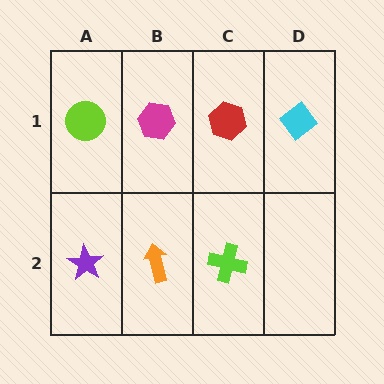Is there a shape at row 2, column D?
No, that cell is empty.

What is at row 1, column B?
A magenta hexagon.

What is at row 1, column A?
A lime circle.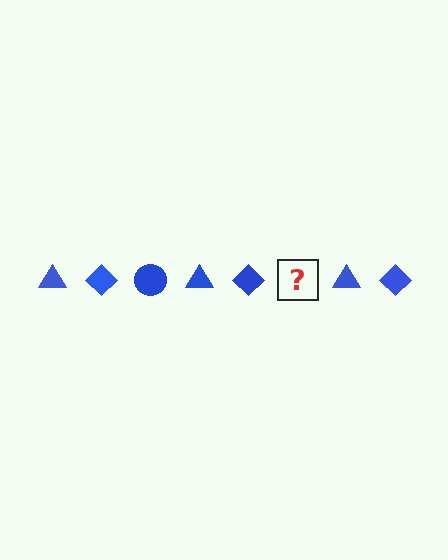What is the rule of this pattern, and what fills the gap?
The rule is that the pattern cycles through triangle, diamond, circle shapes in blue. The gap should be filled with a blue circle.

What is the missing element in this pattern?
The missing element is a blue circle.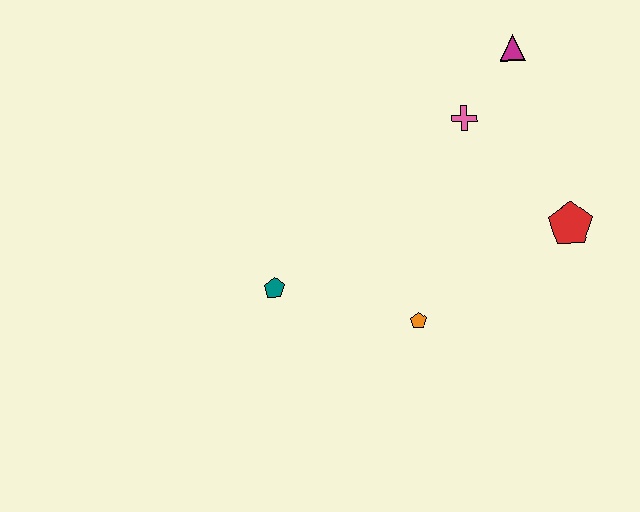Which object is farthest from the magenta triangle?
The teal pentagon is farthest from the magenta triangle.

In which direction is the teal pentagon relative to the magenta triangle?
The teal pentagon is to the left of the magenta triangle.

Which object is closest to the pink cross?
The magenta triangle is closest to the pink cross.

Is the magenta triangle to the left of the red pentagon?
Yes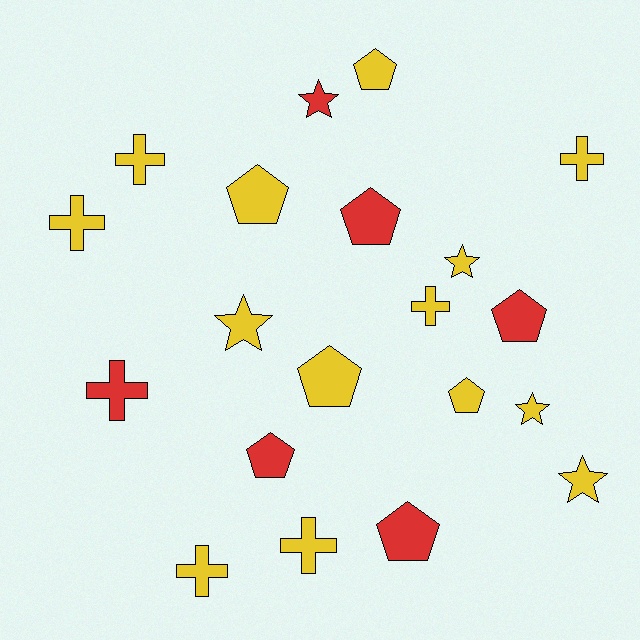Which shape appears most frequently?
Pentagon, with 8 objects.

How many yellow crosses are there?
There are 6 yellow crosses.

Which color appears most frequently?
Yellow, with 14 objects.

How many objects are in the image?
There are 20 objects.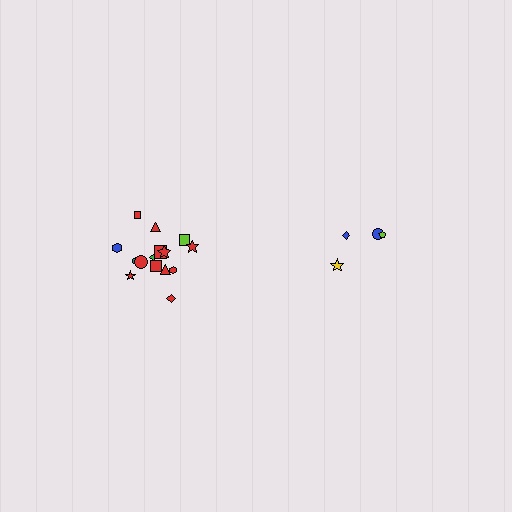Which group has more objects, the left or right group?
The left group.